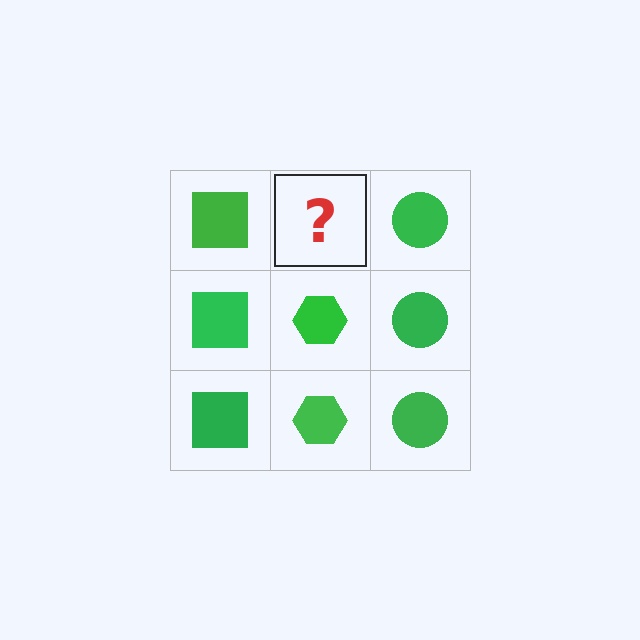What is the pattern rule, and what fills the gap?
The rule is that each column has a consistent shape. The gap should be filled with a green hexagon.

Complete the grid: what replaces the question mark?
The question mark should be replaced with a green hexagon.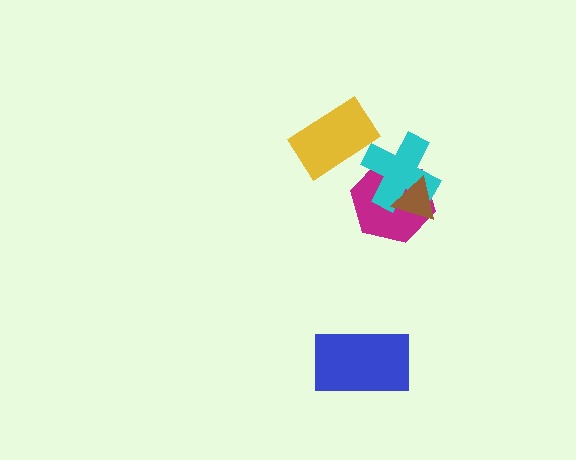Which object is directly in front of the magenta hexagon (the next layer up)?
The cyan cross is directly in front of the magenta hexagon.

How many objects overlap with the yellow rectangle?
0 objects overlap with the yellow rectangle.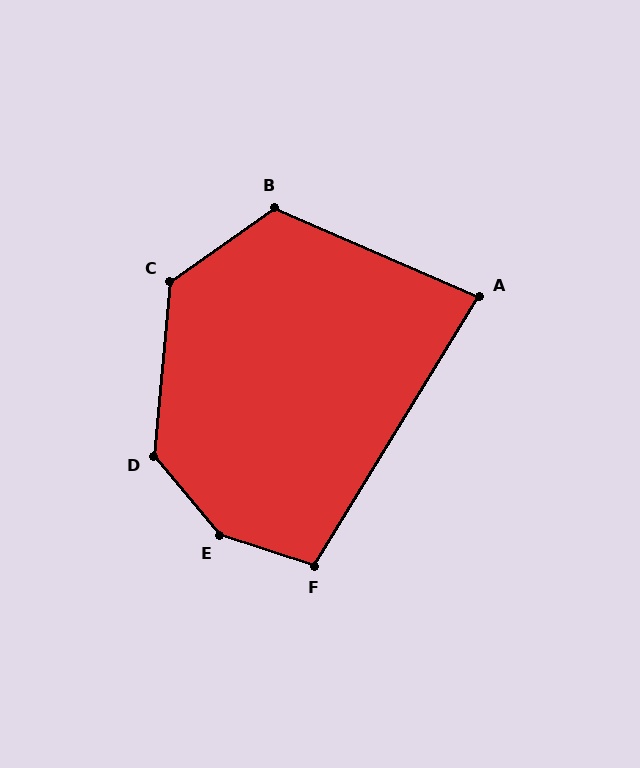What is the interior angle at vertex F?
Approximately 104 degrees (obtuse).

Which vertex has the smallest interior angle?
A, at approximately 82 degrees.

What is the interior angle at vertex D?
Approximately 135 degrees (obtuse).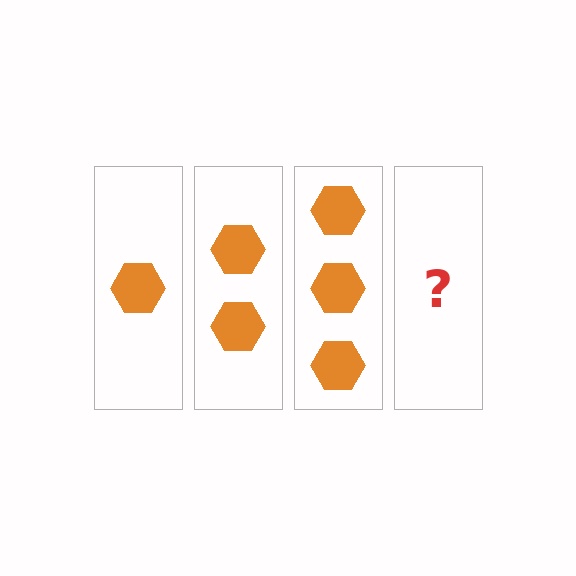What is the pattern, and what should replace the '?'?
The pattern is that each step adds one more hexagon. The '?' should be 4 hexagons.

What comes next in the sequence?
The next element should be 4 hexagons.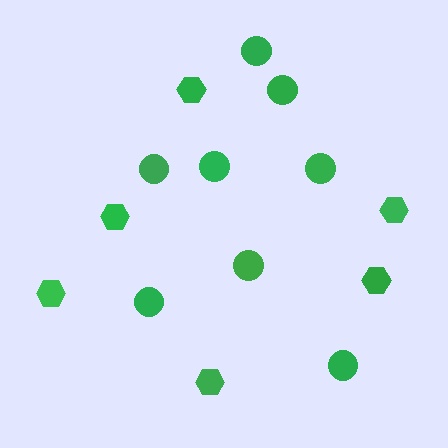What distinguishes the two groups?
There are 2 groups: one group of circles (8) and one group of hexagons (6).